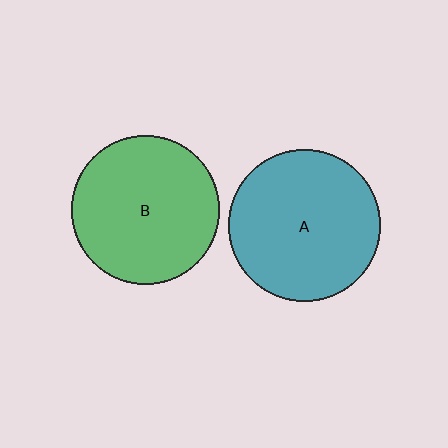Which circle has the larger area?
Circle A (teal).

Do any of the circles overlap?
No, none of the circles overlap.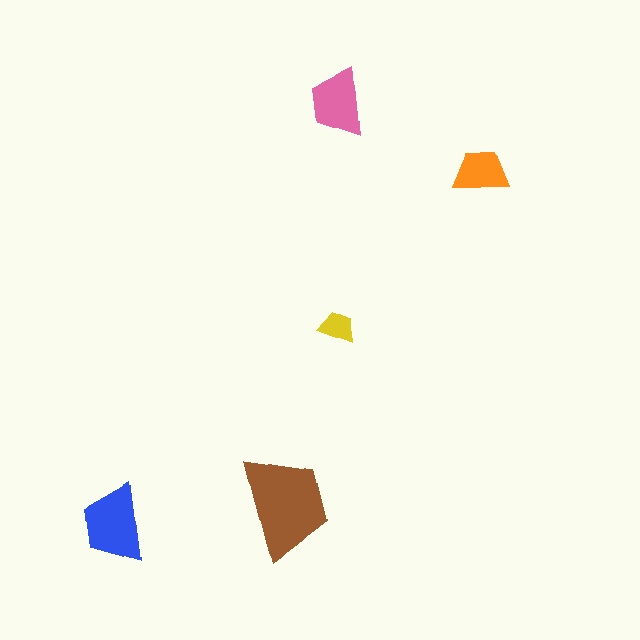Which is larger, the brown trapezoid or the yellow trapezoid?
The brown one.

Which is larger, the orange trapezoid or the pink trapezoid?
The pink one.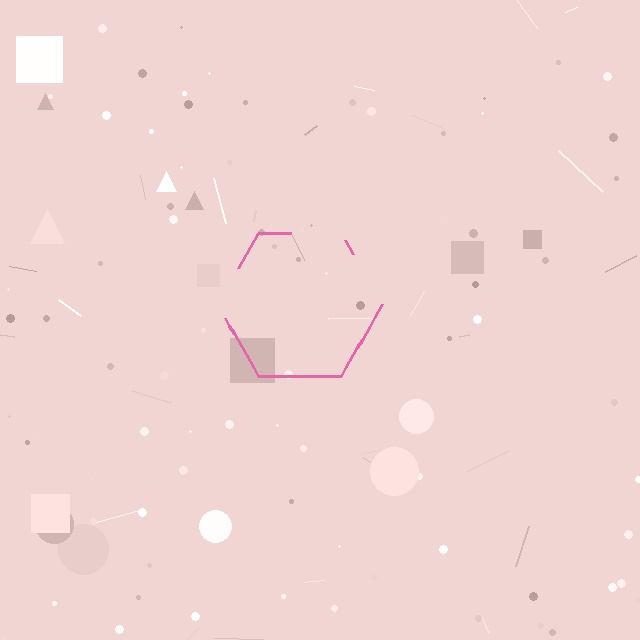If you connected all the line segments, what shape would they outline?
They would outline a hexagon.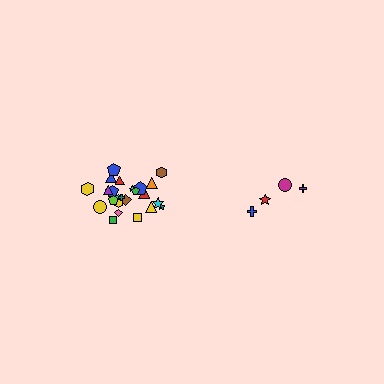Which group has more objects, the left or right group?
The left group.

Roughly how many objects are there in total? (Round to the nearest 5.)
Roughly 30 objects in total.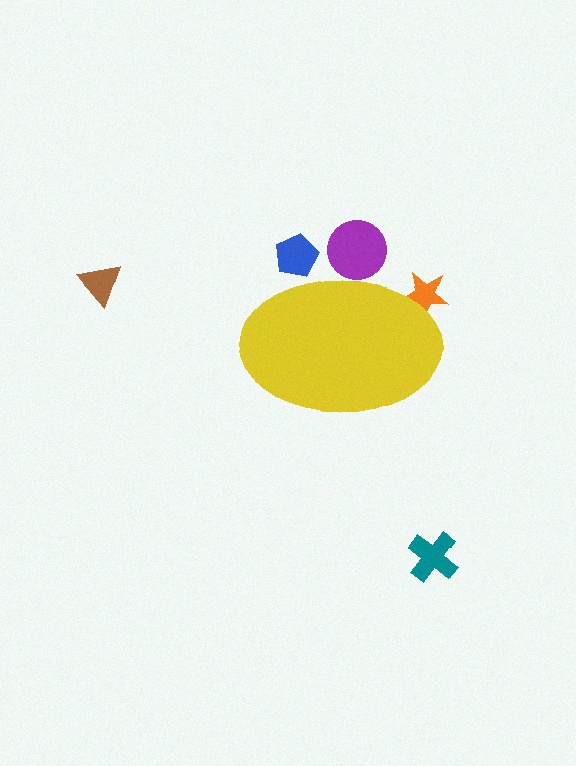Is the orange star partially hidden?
Yes, the orange star is partially hidden behind the yellow ellipse.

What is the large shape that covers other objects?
A yellow ellipse.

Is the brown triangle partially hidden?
No, the brown triangle is fully visible.